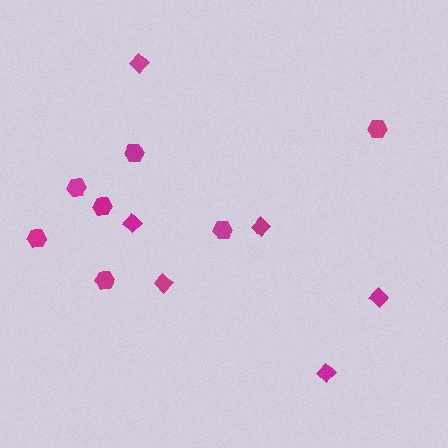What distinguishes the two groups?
There are 2 groups: one group of diamonds (6) and one group of hexagons (7).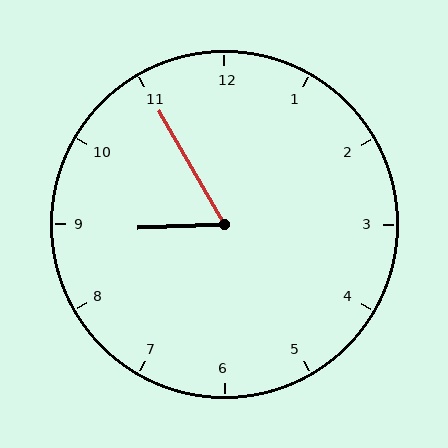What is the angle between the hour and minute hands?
Approximately 62 degrees.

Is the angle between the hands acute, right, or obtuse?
It is acute.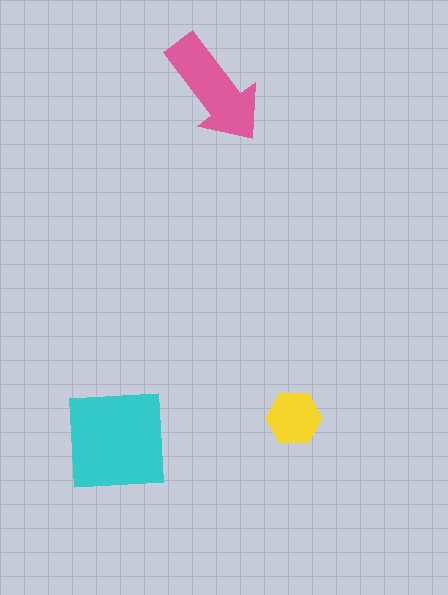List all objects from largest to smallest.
The cyan square, the pink arrow, the yellow hexagon.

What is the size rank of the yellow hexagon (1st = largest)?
3rd.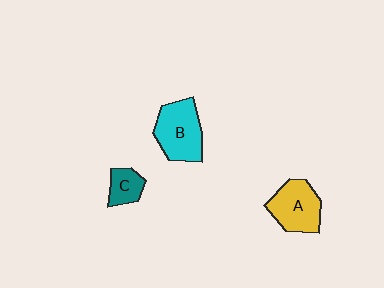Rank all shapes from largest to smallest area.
From largest to smallest: B (cyan), A (yellow), C (teal).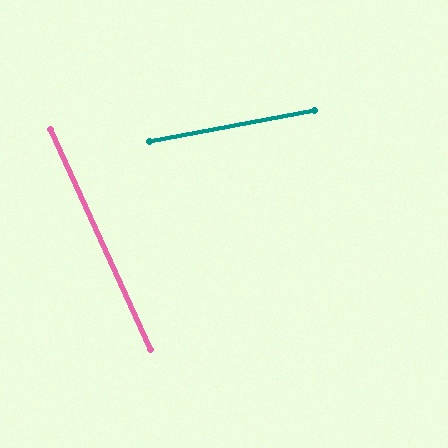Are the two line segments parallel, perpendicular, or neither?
Neither parallel nor perpendicular — they differ by about 76°.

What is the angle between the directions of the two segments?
Approximately 76 degrees.